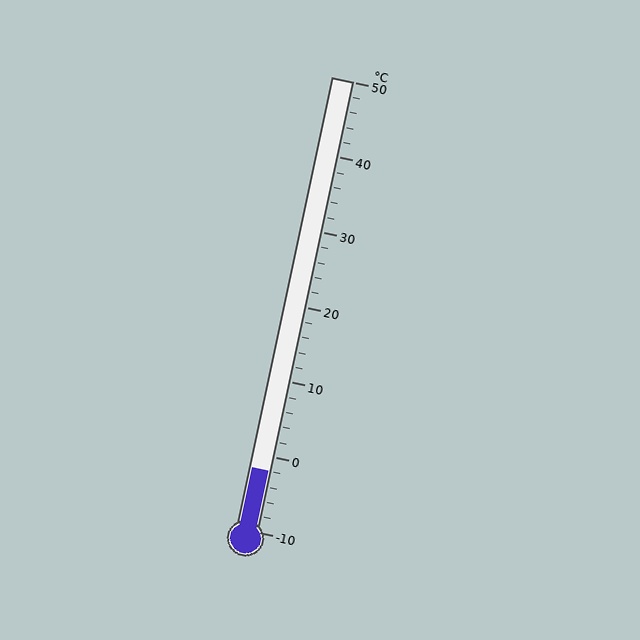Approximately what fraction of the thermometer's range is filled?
The thermometer is filled to approximately 15% of its range.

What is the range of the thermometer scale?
The thermometer scale ranges from -10°C to 50°C.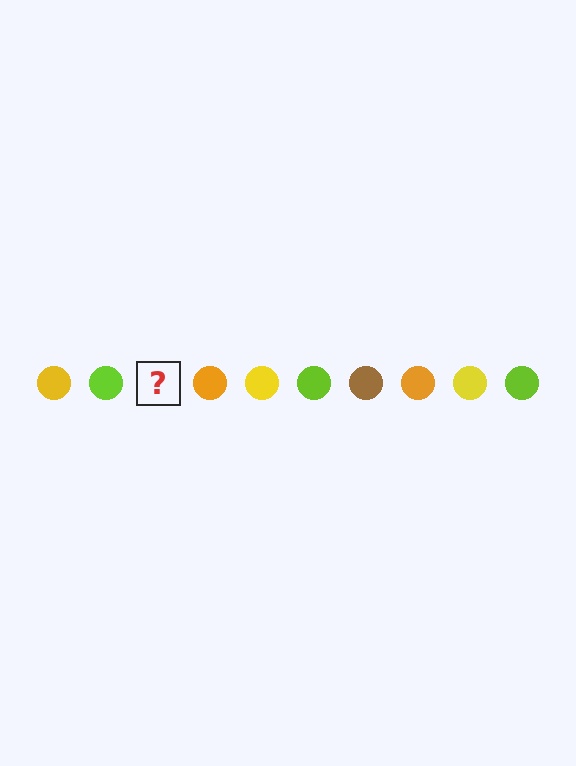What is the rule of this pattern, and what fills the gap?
The rule is that the pattern cycles through yellow, lime, brown, orange circles. The gap should be filled with a brown circle.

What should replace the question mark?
The question mark should be replaced with a brown circle.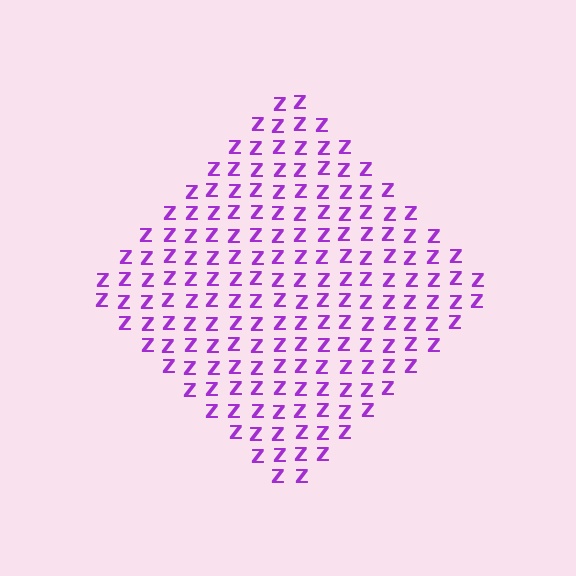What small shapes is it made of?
It is made of small letter Z's.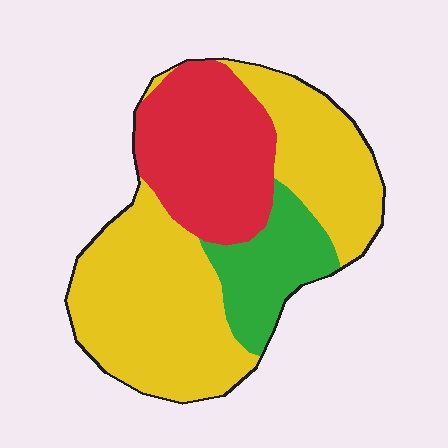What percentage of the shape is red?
Red covers roughly 30% of the shape.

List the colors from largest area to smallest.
From largest to smallest: yellow, red, green.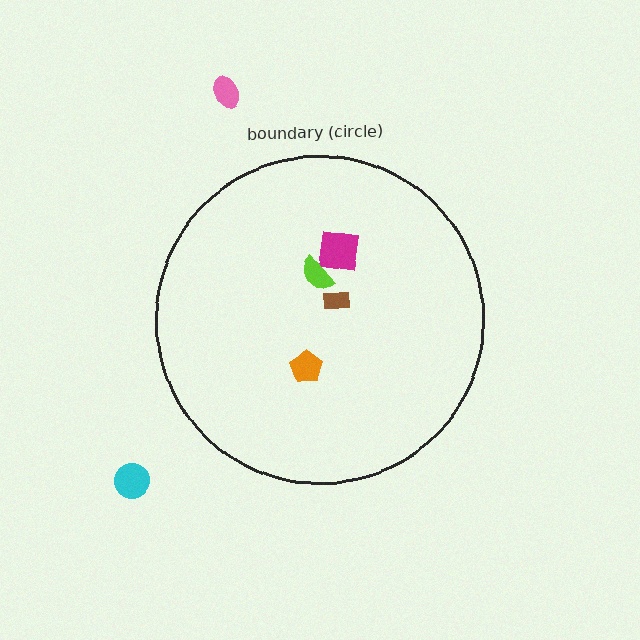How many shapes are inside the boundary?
4 inside, 2 outside.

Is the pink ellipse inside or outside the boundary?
Outside.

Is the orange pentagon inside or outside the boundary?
Inside.